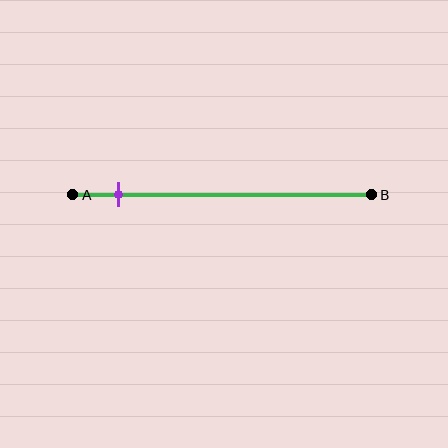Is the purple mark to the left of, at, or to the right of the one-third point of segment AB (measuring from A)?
The purple mark is to the left of the one-third point of segment AB.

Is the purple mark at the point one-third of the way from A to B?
No, the mark is at about 15% from A, not at the 33% one-third point.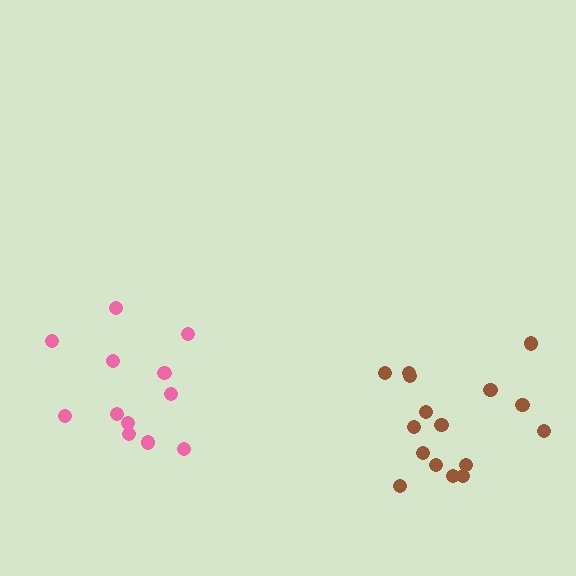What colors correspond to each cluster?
The clusters are colored: brown, pink.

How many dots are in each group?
Group 1: 16 dots, Group 2: 12 dots (28 total).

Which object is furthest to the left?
The pink cluster is leftmost.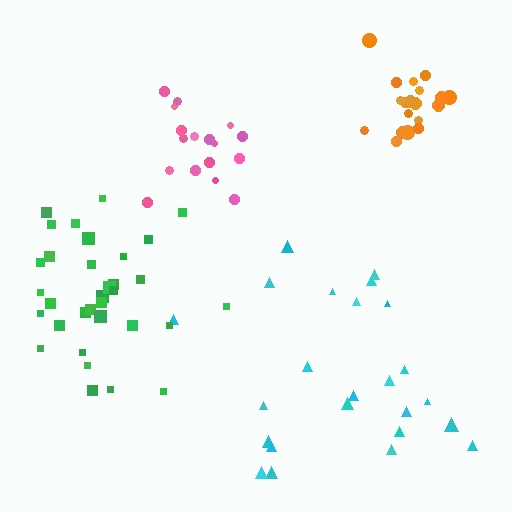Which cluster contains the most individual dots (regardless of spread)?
Green (33).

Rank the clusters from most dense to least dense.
orange, pink, green, cyan.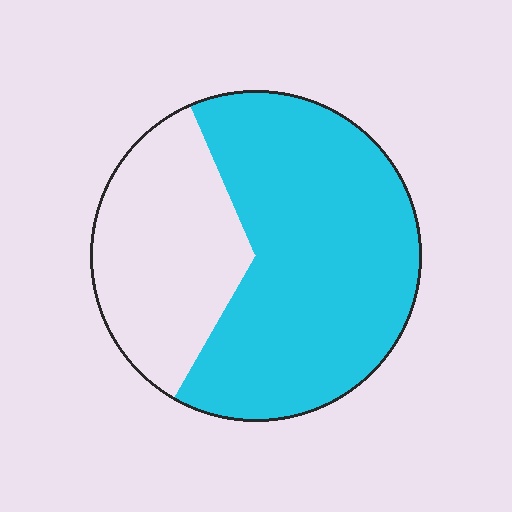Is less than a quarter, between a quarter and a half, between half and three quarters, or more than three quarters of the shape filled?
Between half and three quarters.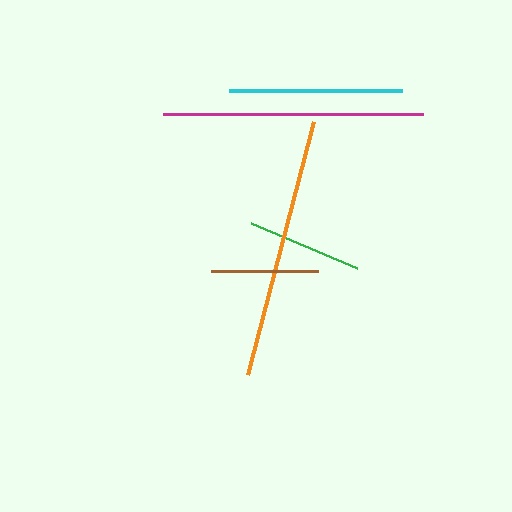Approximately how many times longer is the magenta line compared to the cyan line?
The magenta line is approximately 1.5 times the length of the cyan line.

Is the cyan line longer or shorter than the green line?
The cyan line is longer than the green line.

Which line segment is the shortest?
The brown line is the shortest at approximately 107 pixels.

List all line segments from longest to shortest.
From longest to shortest: orange, magenta, cyan, green, brown.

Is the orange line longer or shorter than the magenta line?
The orange line is longer than the magenta line.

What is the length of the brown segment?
The brown segment is approximately 107 pixels long.